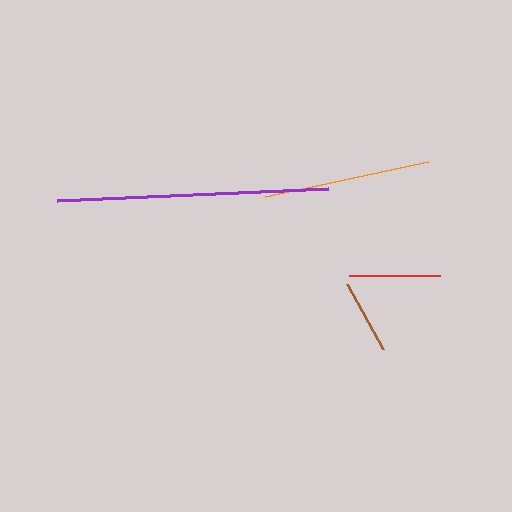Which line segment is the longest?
The purple line is the longest at approximately 271 pixels.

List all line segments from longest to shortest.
From longest to shortest: purple, orange, red, brown.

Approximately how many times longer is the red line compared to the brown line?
The red line is approximately 1.2 times the length of the brown line.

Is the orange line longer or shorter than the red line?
The orange line is longer than the red line.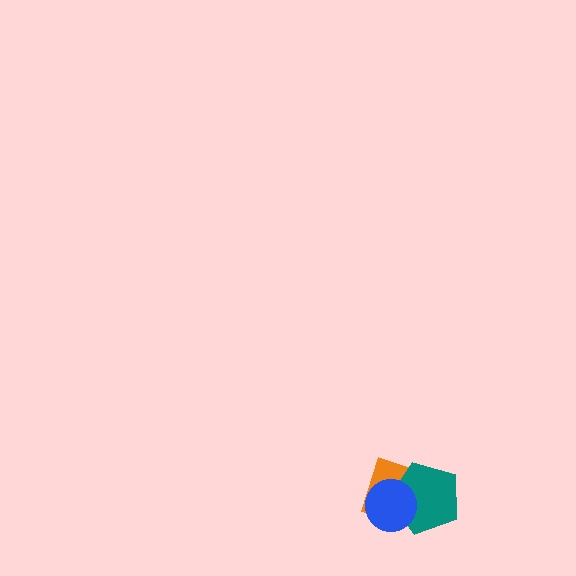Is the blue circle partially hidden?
No, no other shape covers it.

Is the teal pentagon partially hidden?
Yes, it is partially covered by another shape.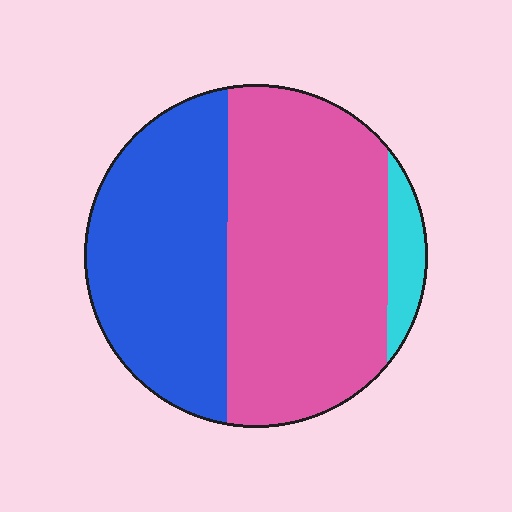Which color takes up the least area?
Cyan, at roughly 5%.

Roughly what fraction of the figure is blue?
Blue covers roughly 40% of the figure.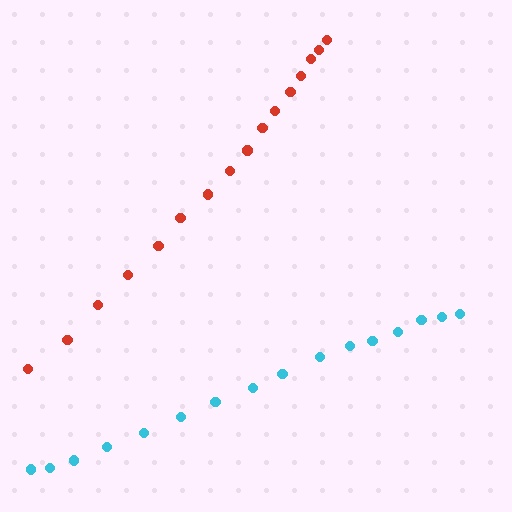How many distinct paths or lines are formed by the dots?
There are 2 distinct paths.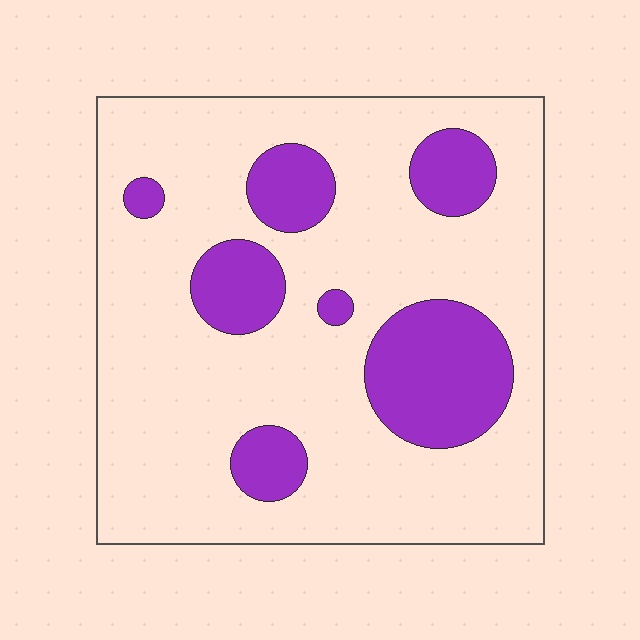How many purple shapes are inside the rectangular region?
7.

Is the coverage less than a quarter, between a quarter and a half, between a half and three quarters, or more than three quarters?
Less than a quarter.